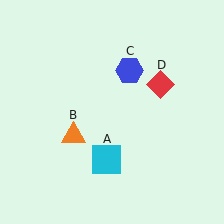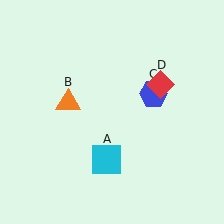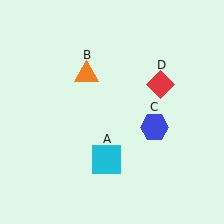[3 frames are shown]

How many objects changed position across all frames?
2 objects changed position: orange triangle (object B), blue hexagon (object C).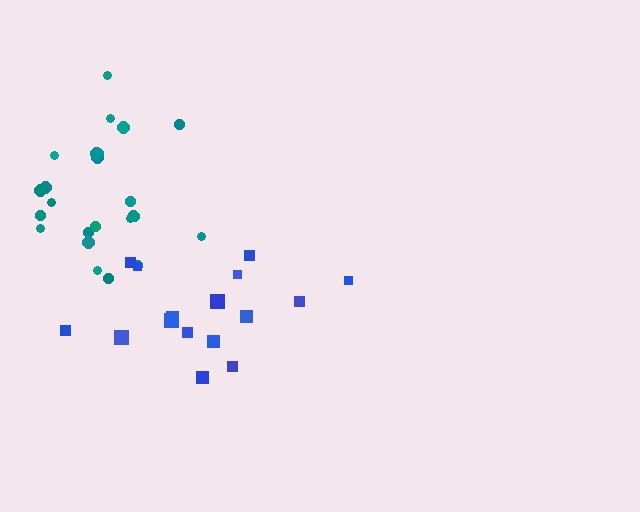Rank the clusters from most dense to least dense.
teal, blue.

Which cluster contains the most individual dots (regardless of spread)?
Teal (24).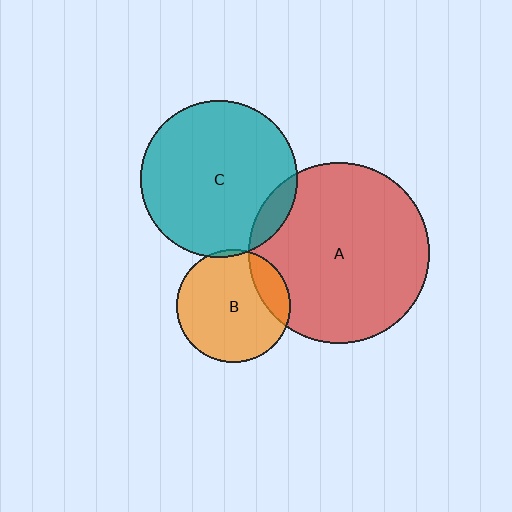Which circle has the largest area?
Circle A (red).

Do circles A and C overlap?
Yes.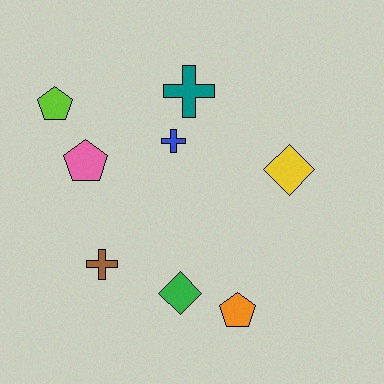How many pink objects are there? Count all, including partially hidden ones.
There is 1 pink object.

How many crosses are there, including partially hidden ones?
There are 3 crosses.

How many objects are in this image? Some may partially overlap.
There are 8 objects.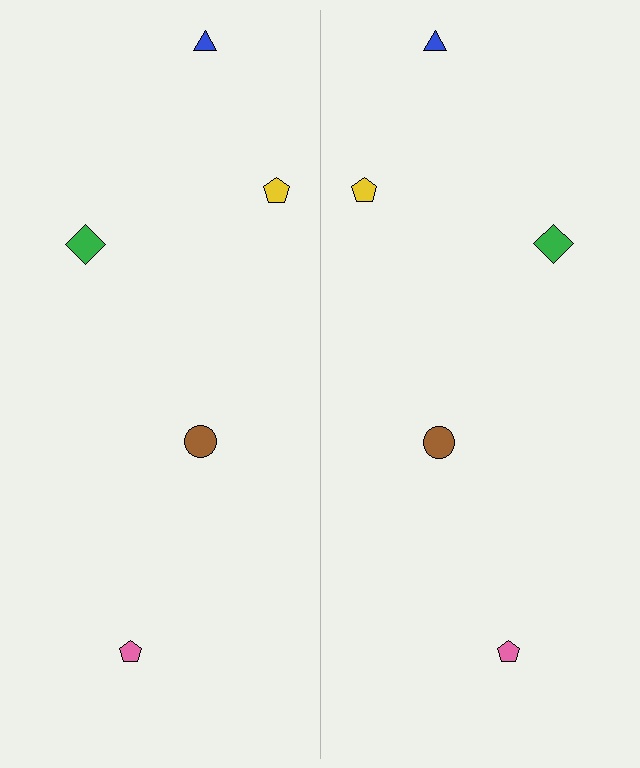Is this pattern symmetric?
Yes, this pattern has bilateral (reflection) symmetry.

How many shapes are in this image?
There are 10 shapes in this image.